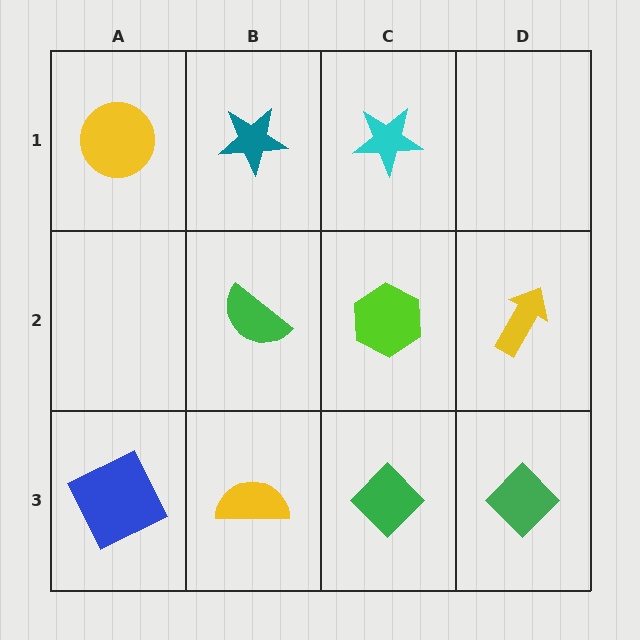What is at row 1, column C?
A cyan star.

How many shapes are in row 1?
3 shapes.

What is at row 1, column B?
A teal star.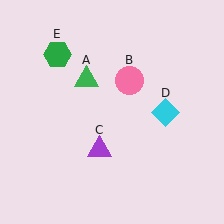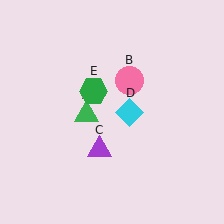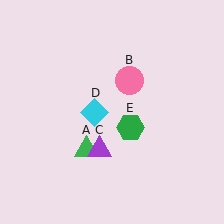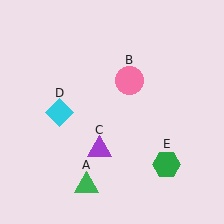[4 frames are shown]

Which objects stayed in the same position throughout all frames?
Pink circle (object B) and purple triangle (object C) remained stationary.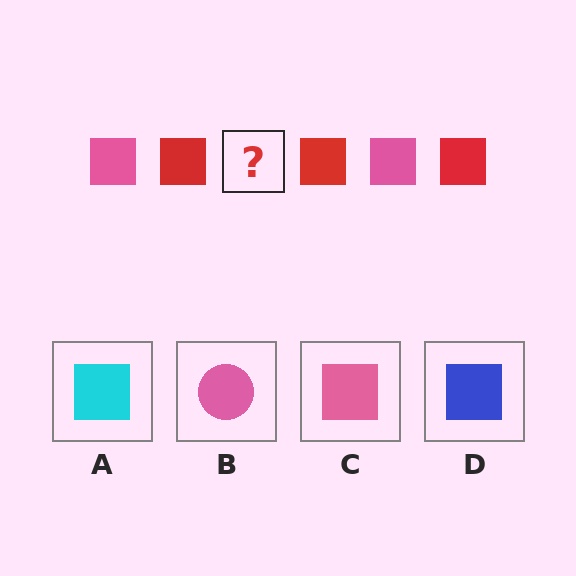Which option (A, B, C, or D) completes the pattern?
C.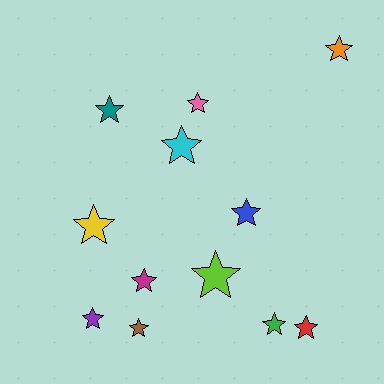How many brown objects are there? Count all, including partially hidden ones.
There is 1 brown object.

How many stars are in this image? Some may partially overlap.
There are 12 stars.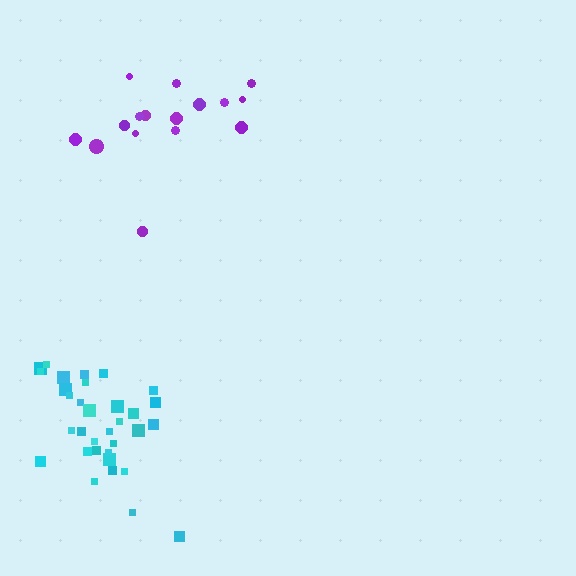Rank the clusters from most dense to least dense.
cyan, purple.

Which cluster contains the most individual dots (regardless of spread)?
Cyan (34).